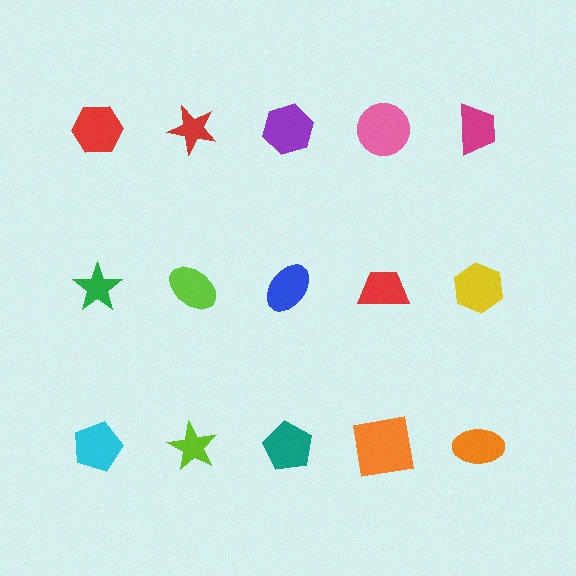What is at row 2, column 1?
A green star.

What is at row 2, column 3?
A blue ellipse.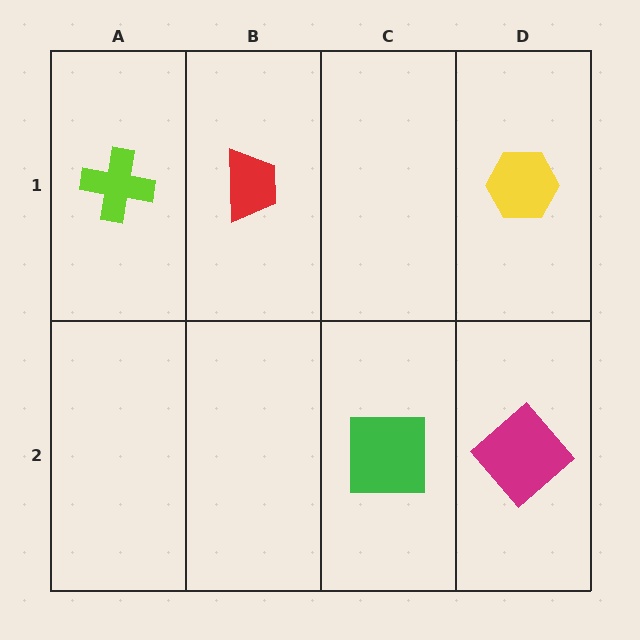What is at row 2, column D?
A magenta diamond.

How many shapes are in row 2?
2 shapes.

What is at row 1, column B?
A red trapezoid.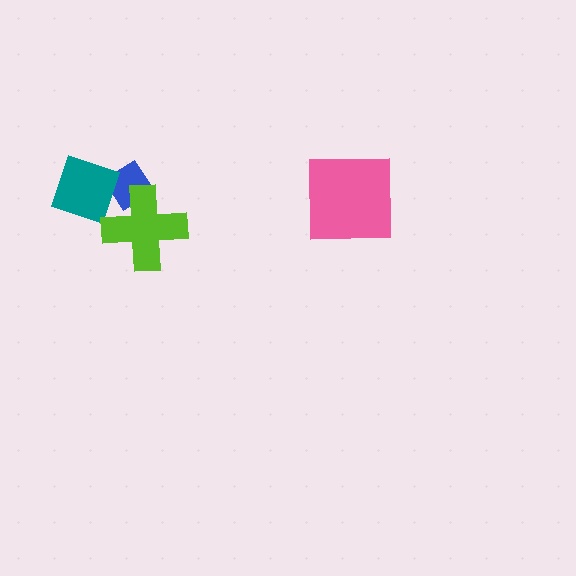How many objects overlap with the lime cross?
2 objects overlap with the lime cross.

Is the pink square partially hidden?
No, no other shape covers it.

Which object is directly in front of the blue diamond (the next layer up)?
The teal diamond is directly in front of the blue diamond.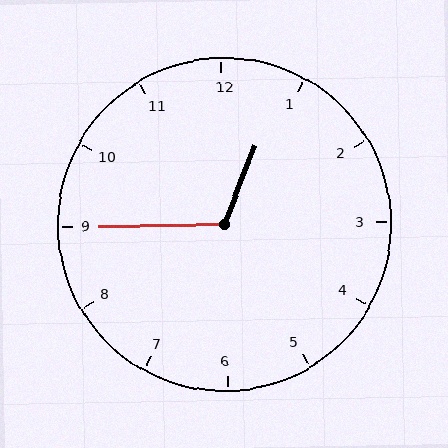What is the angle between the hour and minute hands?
Approximately 112 degrees.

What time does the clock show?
12:45.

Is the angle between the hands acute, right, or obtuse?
It is obtuse.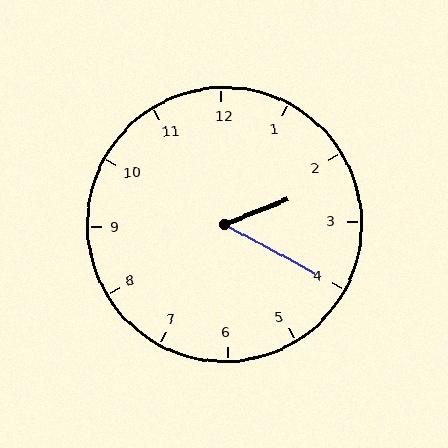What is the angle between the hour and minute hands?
Approximately 50 degrees.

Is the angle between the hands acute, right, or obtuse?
It is acute.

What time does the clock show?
2:20.